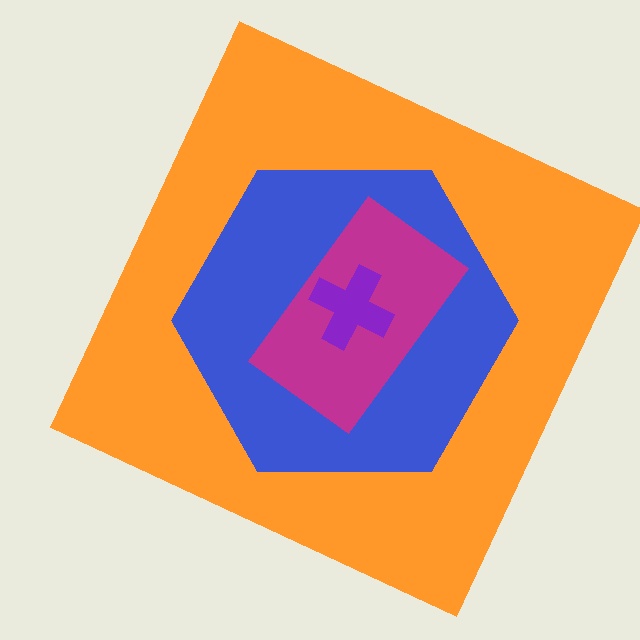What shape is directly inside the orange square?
The blue hexagon.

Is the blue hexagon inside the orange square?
Yes.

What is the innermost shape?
The purple cross.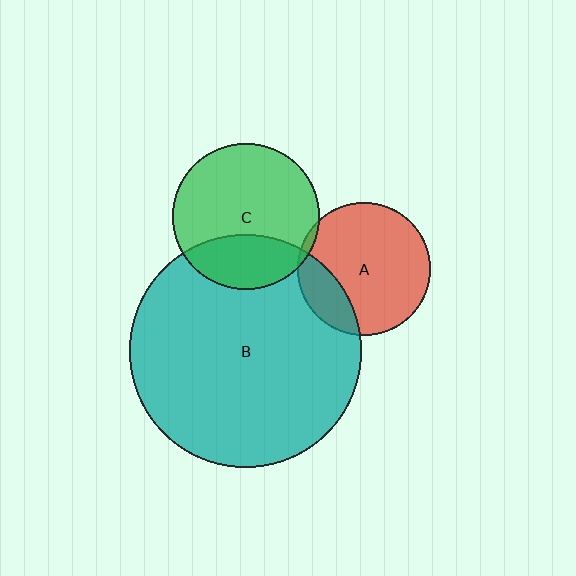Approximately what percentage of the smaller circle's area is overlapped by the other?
Approximately 5%.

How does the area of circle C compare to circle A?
Approximately 1.2 times.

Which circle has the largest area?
Circle B (teal).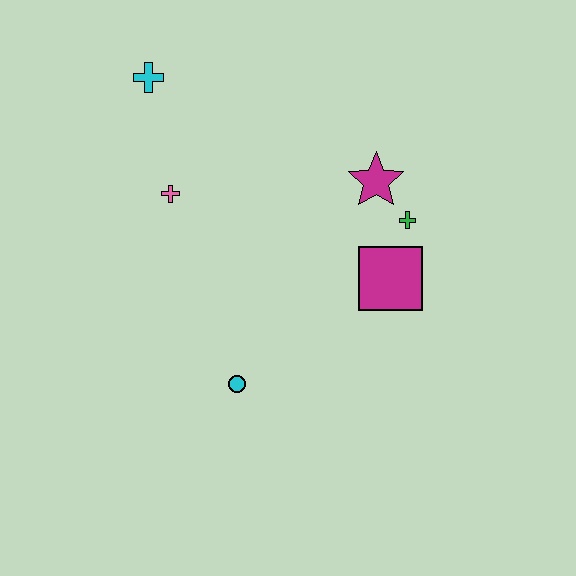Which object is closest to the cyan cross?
The pink cross is closest to the cyan cross.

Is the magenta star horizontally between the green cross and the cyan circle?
Yes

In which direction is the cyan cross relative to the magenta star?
The cyan cross is to the left of the magenta star.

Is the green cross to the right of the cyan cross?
Yes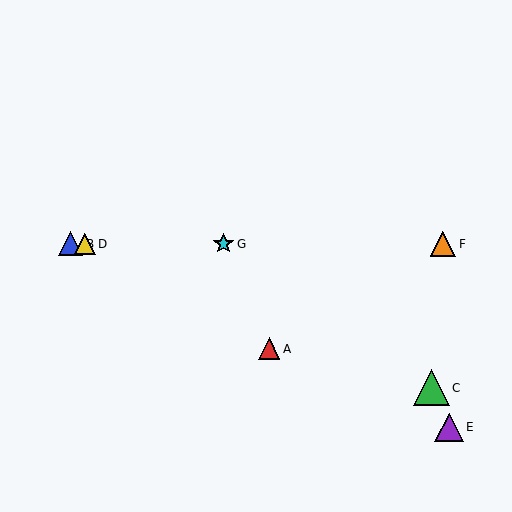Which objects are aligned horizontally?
Objects B, D, F, G are aligned horizontally.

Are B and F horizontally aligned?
Yes, both are at y≈244.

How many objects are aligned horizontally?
4 objects (B, D, F, G) are aligned horizontally.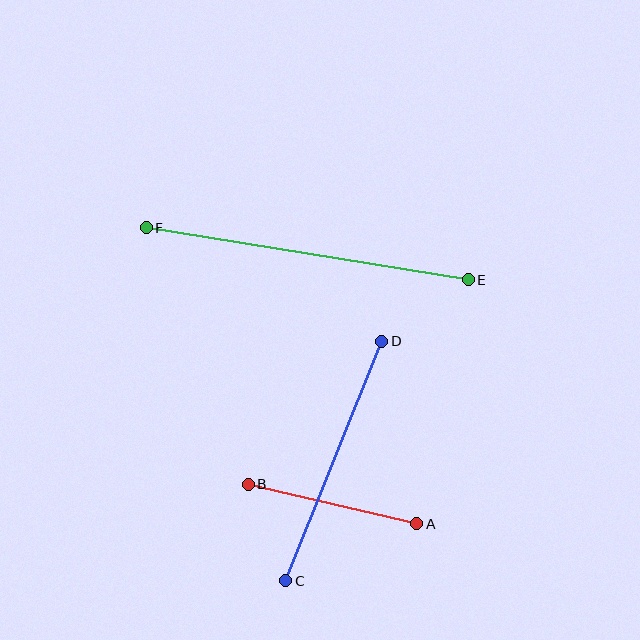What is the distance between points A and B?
The distance is approximately 173 pixels.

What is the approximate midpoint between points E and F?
The midpoint is at approximately (307, 254) pixels.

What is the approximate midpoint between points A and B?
The midpoint is at approximately (332, 504) pixels.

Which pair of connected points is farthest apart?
Points E and F are farthest apart.